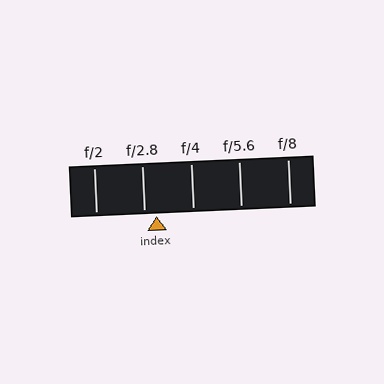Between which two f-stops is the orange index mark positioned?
The index mark is between f/2.8 and f/4.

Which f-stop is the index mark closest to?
The index mark is closest to f/2.8.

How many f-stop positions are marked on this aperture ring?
There are 5 f-stop positions marked.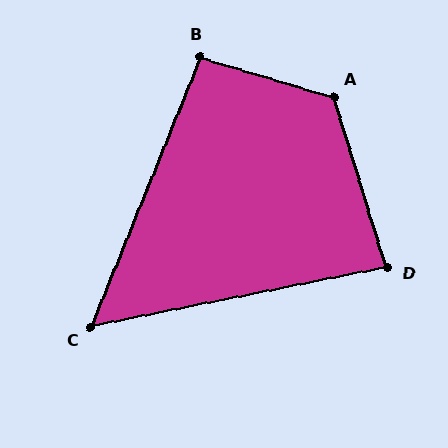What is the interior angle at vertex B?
Approximately 96 degrees (obtuse).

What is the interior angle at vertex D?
Approximately 84 degrees (acute).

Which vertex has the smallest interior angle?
C, at approximately 57 degrees.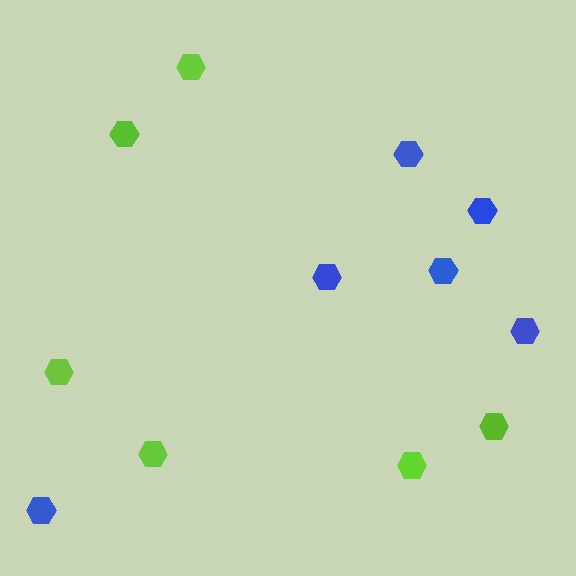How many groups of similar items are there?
There are 2 groups: one group of blue hexagons (6) and one group of lime hexagons (6).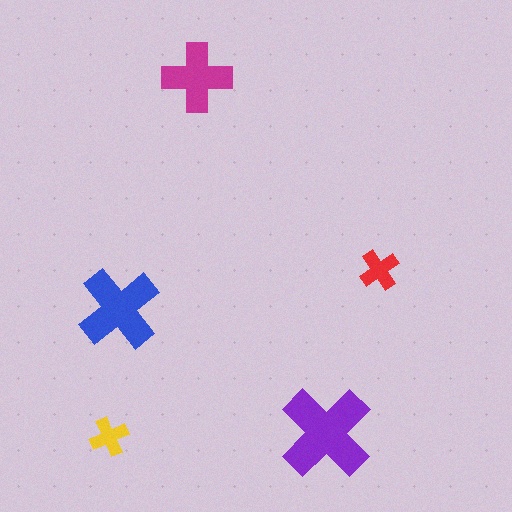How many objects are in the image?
There are 5 objects in the image.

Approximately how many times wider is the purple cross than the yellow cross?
About 2.5 times wider.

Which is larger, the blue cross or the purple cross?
The purple one.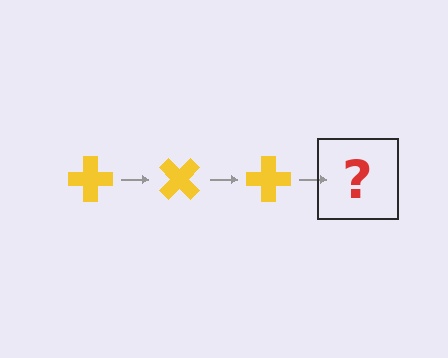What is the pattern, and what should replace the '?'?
The pattern is that the cross rotates 45 degrees each step. The '?' should be a yellow cross rotated 135 degrees.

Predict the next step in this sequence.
The next step is a yellow cross rotated 135 degrees.